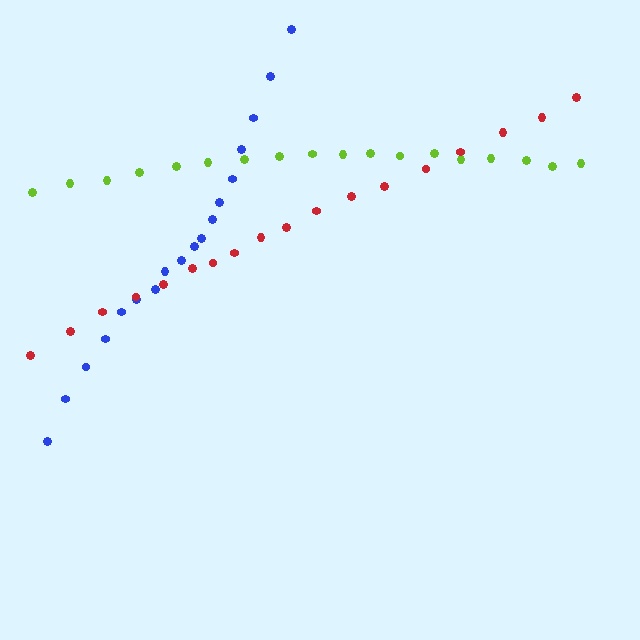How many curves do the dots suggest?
There are 3 distinct paths.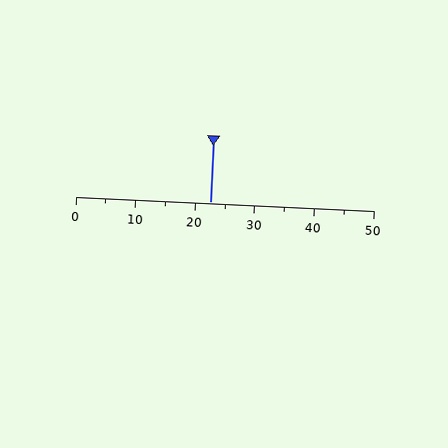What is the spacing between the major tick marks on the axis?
The major ticks are spaced 10 apart.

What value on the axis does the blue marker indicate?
The marker indicates approximately 22.5.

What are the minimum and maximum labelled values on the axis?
The axis runs from 0 to 50.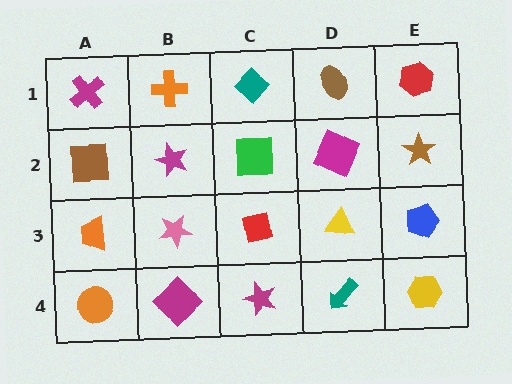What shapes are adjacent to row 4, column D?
A yellow triangle (row 3, column D), a magenta star (row 4, column C), a yellow hexagon (row 4, column E).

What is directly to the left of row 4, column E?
A teal arrow.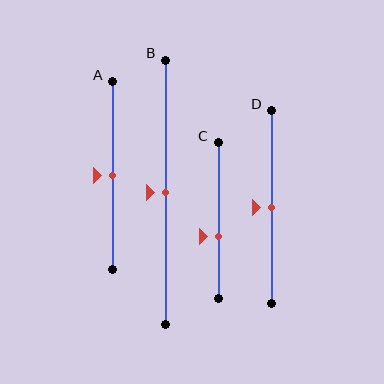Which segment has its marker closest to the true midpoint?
Segment A has its marker closest to the true midpoint.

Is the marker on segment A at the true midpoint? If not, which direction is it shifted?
Yes, the marker on segment A is at the true midpoint.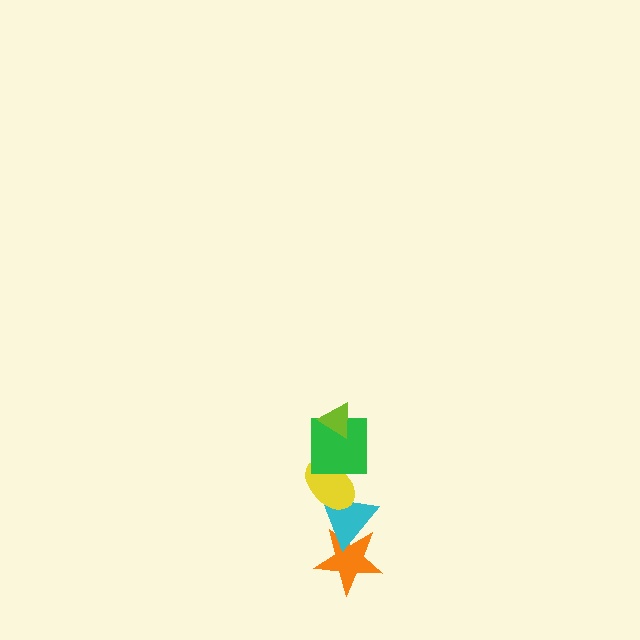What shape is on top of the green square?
The lime triangle is on top of the green square.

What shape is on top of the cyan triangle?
The yellow ellipse is on top of the cyan triangle.